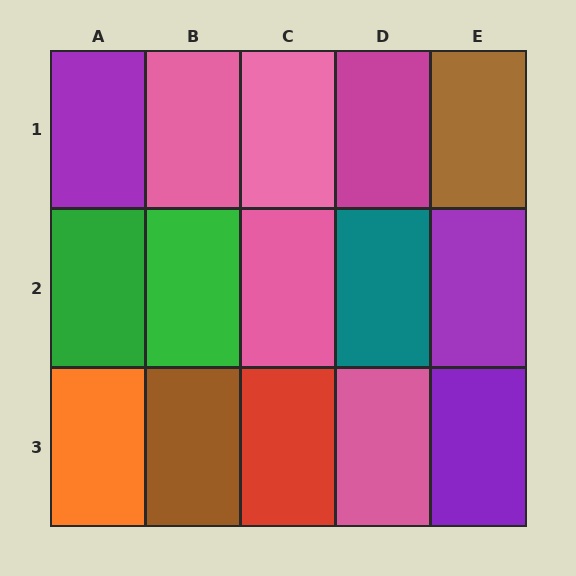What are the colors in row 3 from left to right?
Orange, brown, red, pink, purple.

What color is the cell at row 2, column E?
Purple.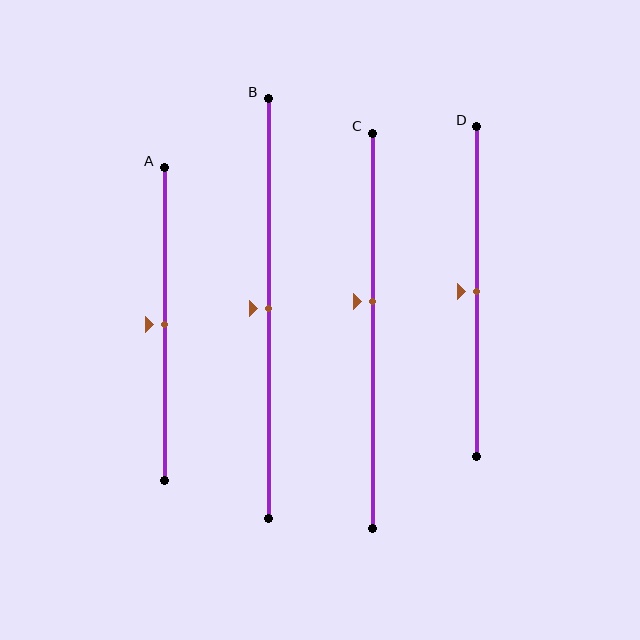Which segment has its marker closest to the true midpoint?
Segment A has its marker closest to the true midpoint.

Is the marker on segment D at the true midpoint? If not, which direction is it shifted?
Yes, the marker on segment D is at the true midpoint.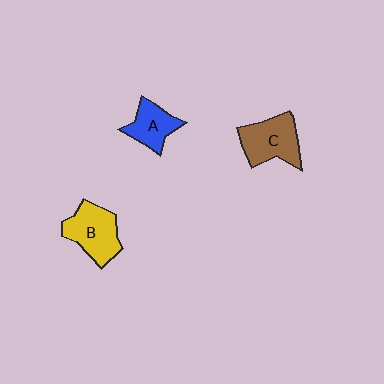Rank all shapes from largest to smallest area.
From largest to smallest: B (yellow), C (brown), A (blue).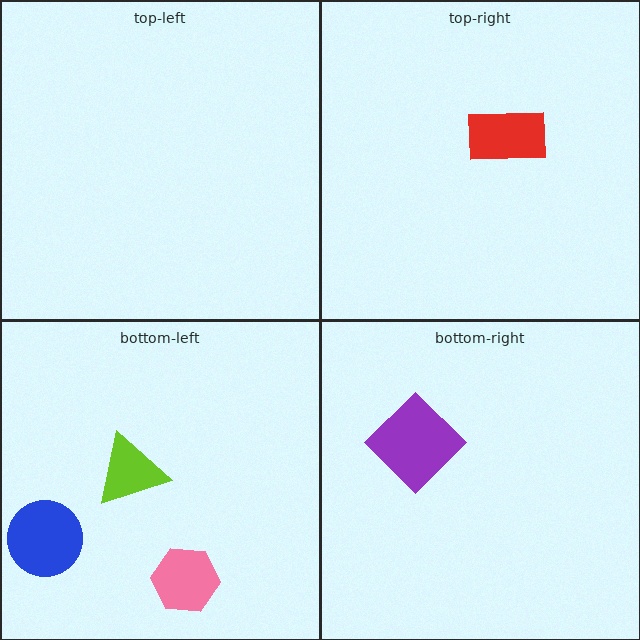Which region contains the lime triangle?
The bottom-left region.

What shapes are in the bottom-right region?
The purple diamond.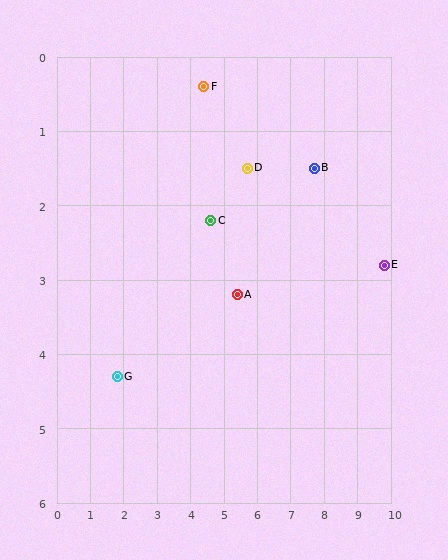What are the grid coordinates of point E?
Point E is at approximately (9.8, 2.8).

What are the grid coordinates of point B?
Point B is at approximately (7.7, 1.5).